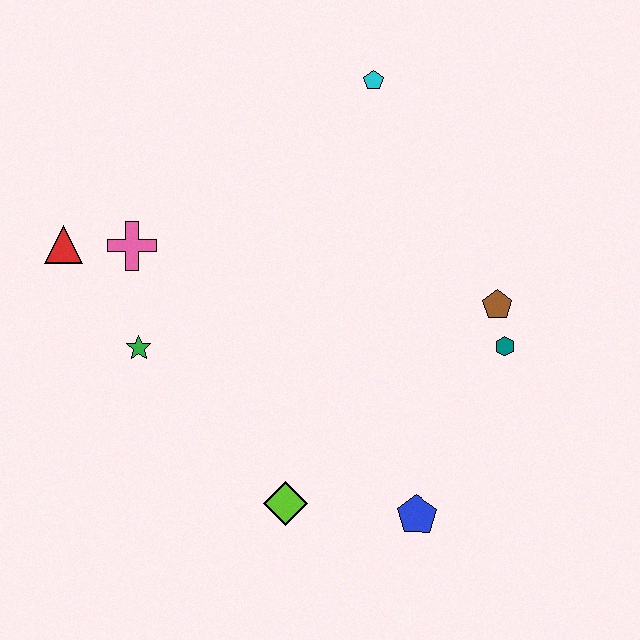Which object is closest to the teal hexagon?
The brown pentagon is closest to the teal hexagon.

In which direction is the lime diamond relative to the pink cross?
The lime diamond is below the pink cross.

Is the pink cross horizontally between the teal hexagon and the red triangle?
Yes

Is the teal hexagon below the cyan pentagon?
Yes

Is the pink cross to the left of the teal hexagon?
Yes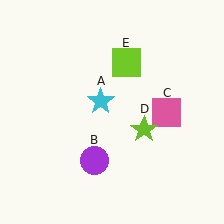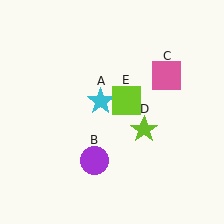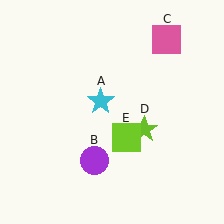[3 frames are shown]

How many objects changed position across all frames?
2 objects changed position: pink square (object C), lime square (object E).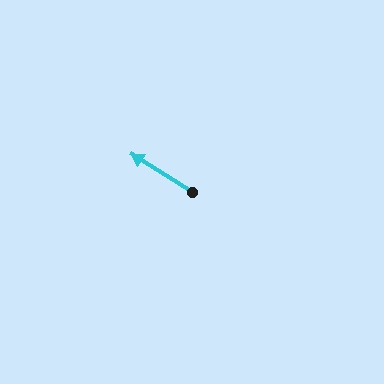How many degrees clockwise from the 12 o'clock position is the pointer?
Approximately 302 degrees.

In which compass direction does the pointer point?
Northwest.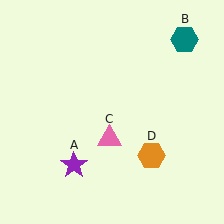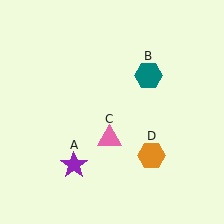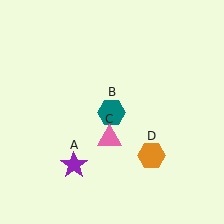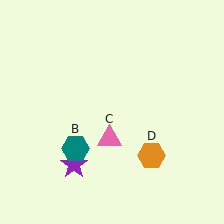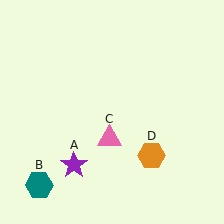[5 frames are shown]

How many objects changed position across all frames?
1 object changed position: teal hexagon (object B).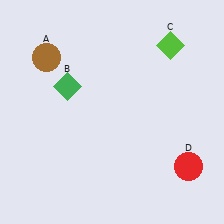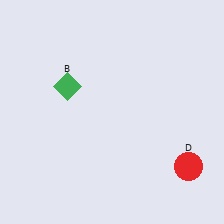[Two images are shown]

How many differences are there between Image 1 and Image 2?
There are 2 differences between the two images.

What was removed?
The lime diamond (C), the brown circle (A) were removed in Image 2.